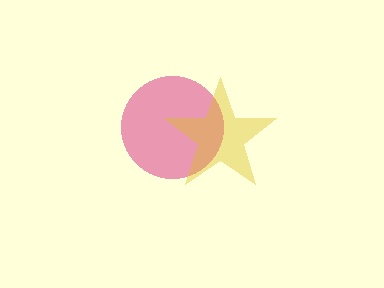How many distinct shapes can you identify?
There are 2 distinct shapes: a pink circle, a yellow star.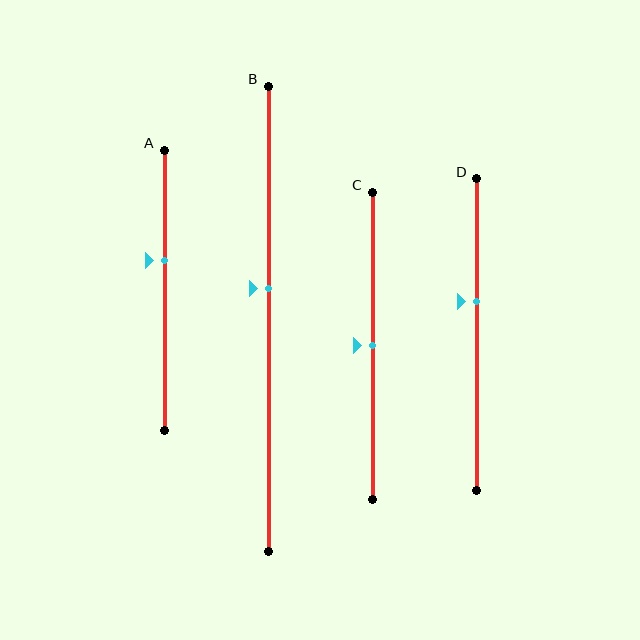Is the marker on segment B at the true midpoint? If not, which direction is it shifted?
No, the marker on segment B is shifted upward by about 6% of the segment length.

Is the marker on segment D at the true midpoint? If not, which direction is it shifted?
No, the marker on segment D is shifted upward by about 11% of the segment length.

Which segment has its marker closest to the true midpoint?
Segment C has its marker closest to the true midpoint.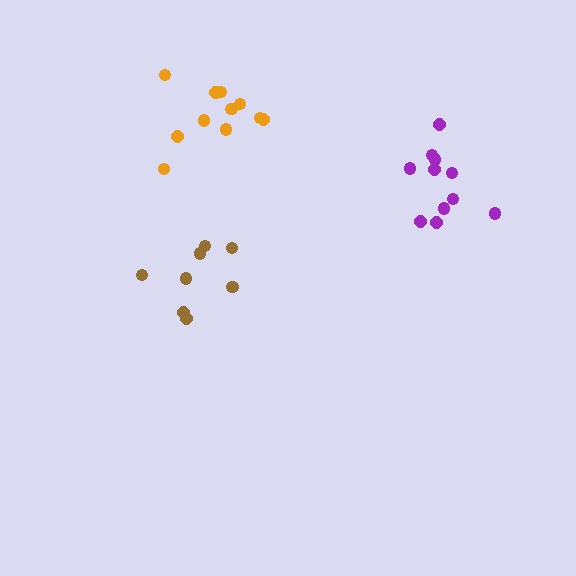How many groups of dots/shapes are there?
There are 3 groups.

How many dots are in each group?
Group 1: 8 dots, Group 2: 11 dots, Group 3: 11 dots (30 total).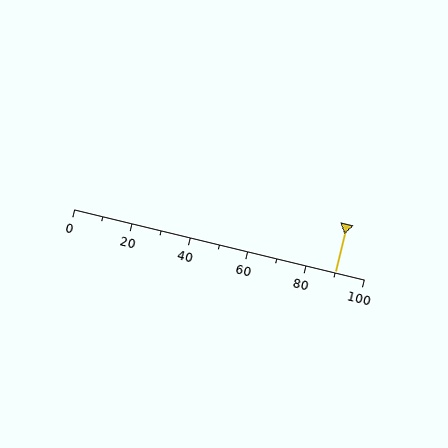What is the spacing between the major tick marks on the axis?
The major ticks are spaced 20 apart.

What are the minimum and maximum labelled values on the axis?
The axis runs from 0 to 100.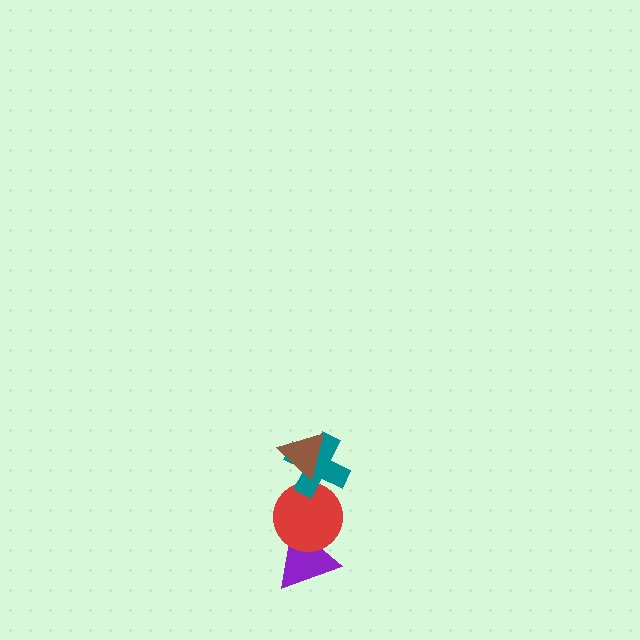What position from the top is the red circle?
The red circle is 3rd from the top.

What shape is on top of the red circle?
The teal cross is on top of the red circle.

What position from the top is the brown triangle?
The brown triangle is 1st from the top.